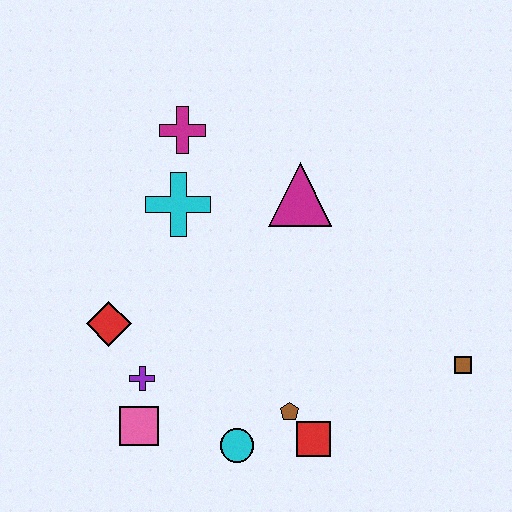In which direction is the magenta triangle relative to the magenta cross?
The magenta triangle is to the right of the magenta cross.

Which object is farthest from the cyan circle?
The magenta cross is farthest from the cyan circle.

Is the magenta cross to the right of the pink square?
Yes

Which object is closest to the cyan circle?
The brown pentagon is closest to the cyan circle.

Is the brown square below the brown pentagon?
No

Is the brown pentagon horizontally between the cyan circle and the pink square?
No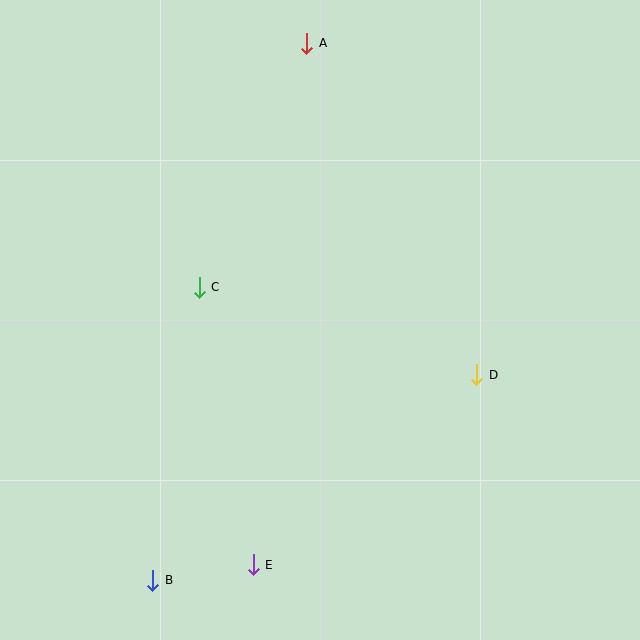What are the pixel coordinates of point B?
Point B is at (153, 580).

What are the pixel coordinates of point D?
Point D is at (477, 375).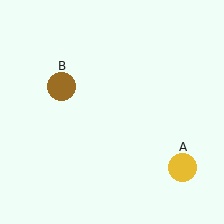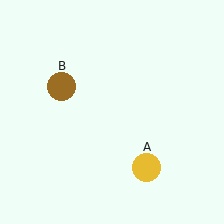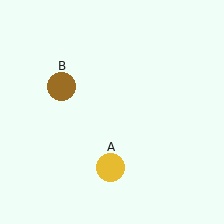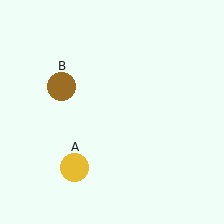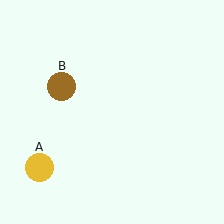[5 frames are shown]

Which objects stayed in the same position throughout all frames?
Brown circle (object B) remained stationary.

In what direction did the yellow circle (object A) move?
The yellow circle (object A) moved left.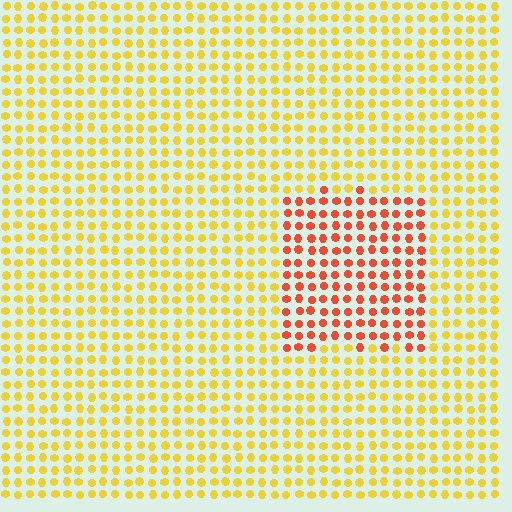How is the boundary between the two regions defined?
The boundary is defined purely by a slight shift in hue (about 44 degrees). Spacing, size, and orientation are identical on both sides.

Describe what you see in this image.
The image is filled with small yellow elements in a uniform arrangement. A rectangle-shaped region is visible where the elements are tinted to a slightly different hue, forming a subtle color boundary.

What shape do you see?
I see a rectangle.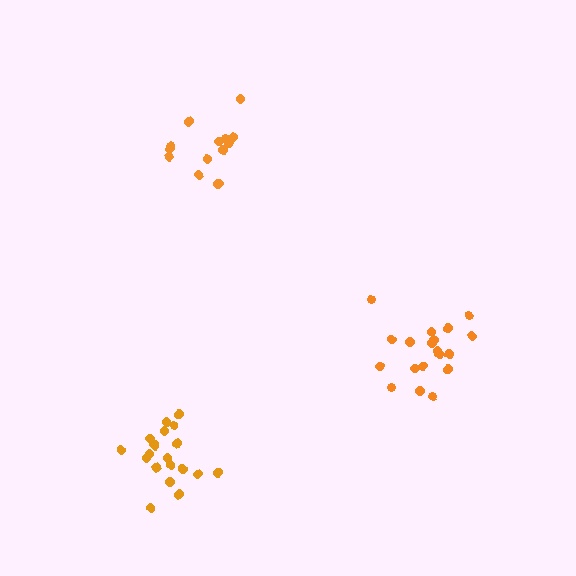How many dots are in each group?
Group 1: 19 dots, Group 2: 20 dots, Group 3: 14 dots (53 total).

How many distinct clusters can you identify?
There are 3 distinct clusters.